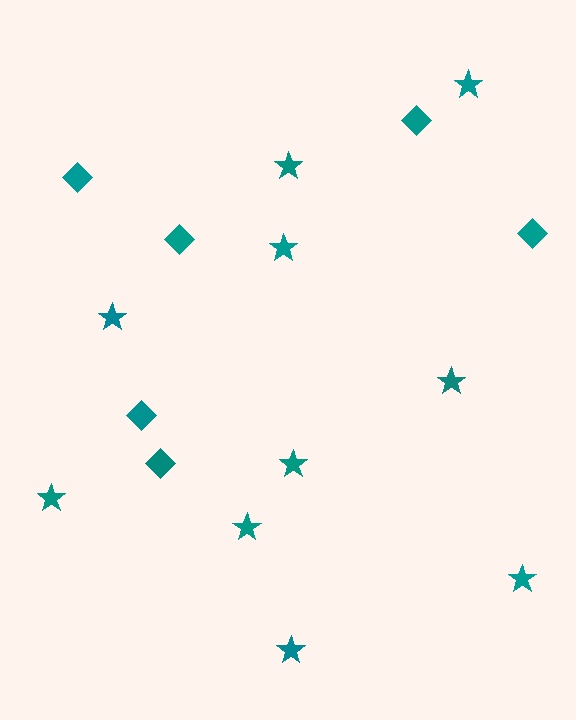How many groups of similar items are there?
There are 2 groups: one group of stars (10) and one group of diamonds (6).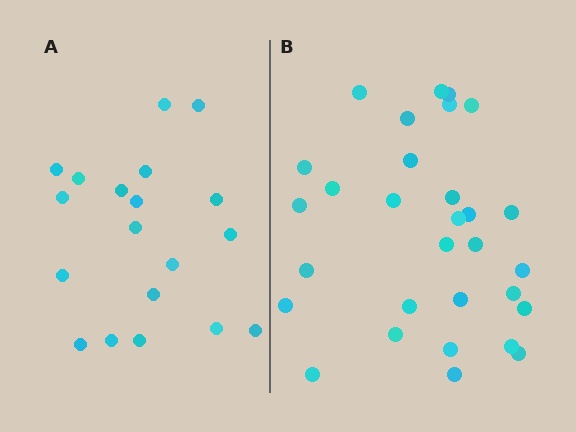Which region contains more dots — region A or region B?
Region B (the right region) has more dots.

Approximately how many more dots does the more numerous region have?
Region B has roughly 12 or so more dots than region A.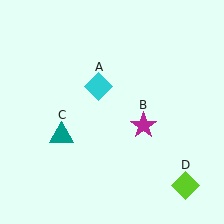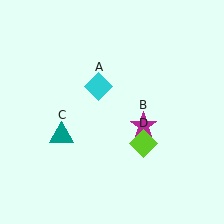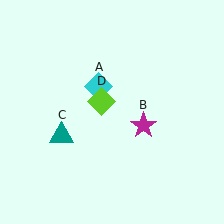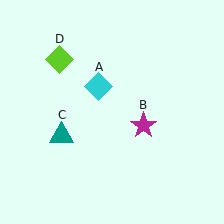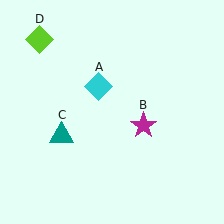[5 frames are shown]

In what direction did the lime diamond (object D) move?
The lime diamond (object D) moved up and to the left.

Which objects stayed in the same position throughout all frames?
Cyan diamond (object A) and magenta star (object B) and teal triangle (object C) remained stationary.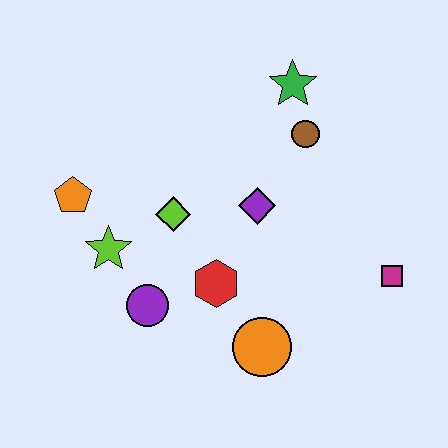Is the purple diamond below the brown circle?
Yes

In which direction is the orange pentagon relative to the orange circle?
The orange pentagon is to the left of the orange circle.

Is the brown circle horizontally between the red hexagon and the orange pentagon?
No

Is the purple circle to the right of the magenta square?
No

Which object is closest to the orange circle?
The red hexagon is closest to the orange circle.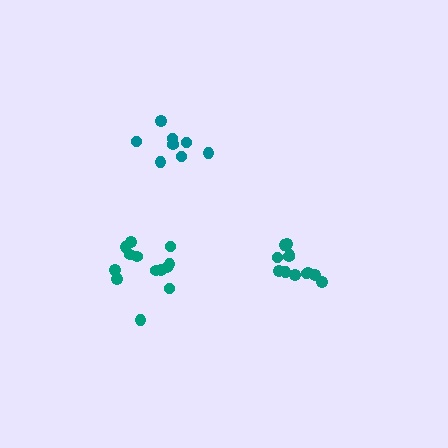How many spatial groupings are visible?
There are 3 spatial groupings.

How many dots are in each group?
Group 1: 13 dots, Group 2: 8 dots, Group 3: 12 dots (33 total).